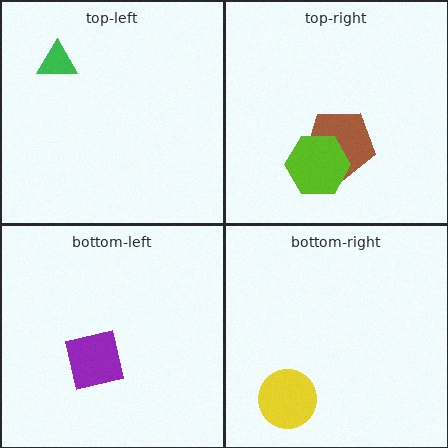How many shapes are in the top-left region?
1.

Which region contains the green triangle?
The top-left region.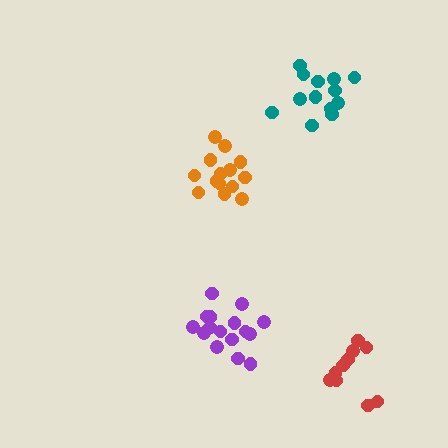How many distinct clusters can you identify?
There are 4 distinct clusters.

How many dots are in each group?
Group 1: 16 dots, Group 2: 14 dots, Group 3: 11 dots, Group 4: 13 dots (54 total).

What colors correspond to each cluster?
The clusters are colored: purple, orange, red, teal.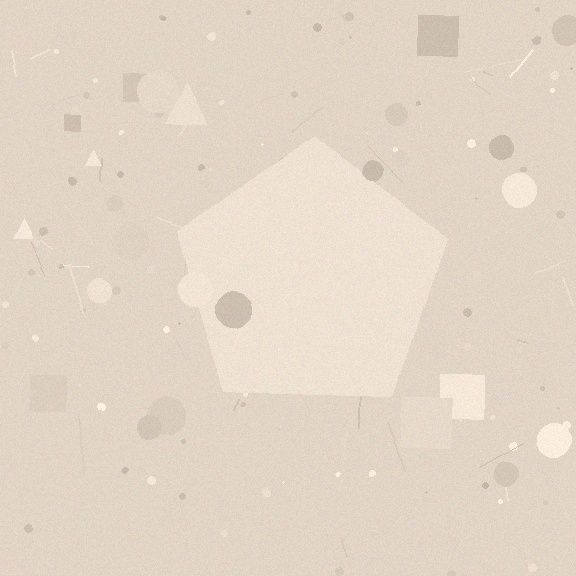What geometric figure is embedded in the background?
A pentagon is embedded in the background.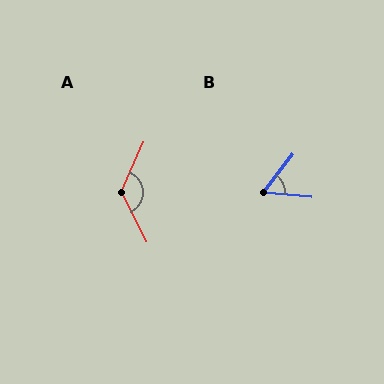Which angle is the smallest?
B, at approximately 57 degrees.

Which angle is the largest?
A, at approximately 131 degrees.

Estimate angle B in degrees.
Approximately 57 degrees.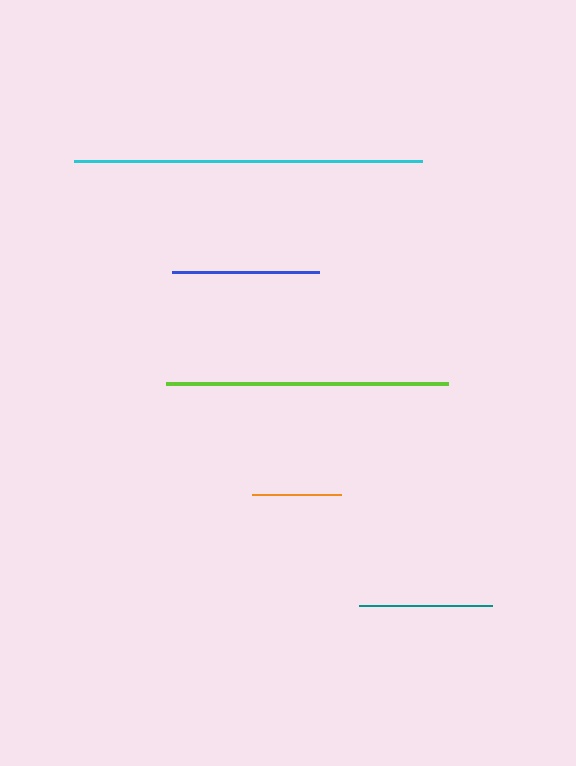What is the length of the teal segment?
The teal segment is approximately 133 pixels long.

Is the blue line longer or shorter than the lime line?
The lime line is longer than the blue line.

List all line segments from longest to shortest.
From longest to shortest: cyan, lime, blue, teal, orange.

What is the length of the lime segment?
The lime segment is approximately 282 pixels long.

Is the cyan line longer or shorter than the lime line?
The cyan line is longer than the lime line.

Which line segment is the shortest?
The orange line is the shortest at approximately 89 pixels.